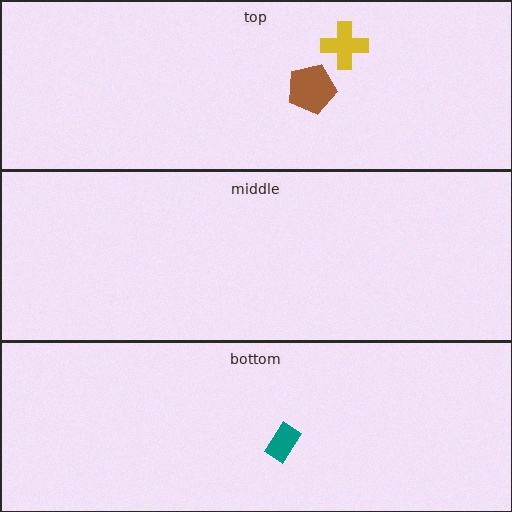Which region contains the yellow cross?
The top region.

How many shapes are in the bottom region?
1.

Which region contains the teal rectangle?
The bottom region.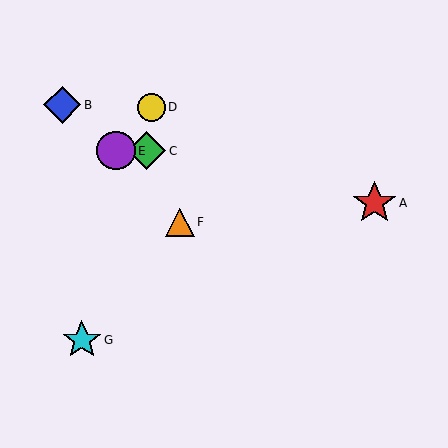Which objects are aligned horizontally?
Objects C, E are aligned horizontally.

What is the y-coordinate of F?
Object F is at y≈222.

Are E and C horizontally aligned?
Yes, both are at y≈151.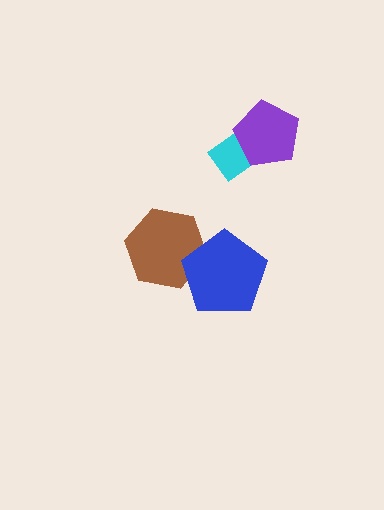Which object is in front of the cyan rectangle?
The purple pentagon is in front of the cyan rectangle.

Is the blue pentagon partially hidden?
No, no other shape covers it.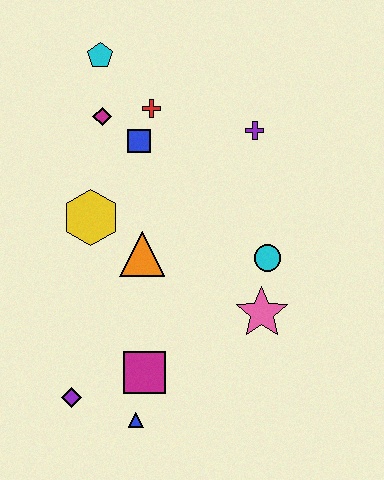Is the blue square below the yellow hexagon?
No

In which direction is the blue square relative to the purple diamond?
The blue square is above the purple diamond.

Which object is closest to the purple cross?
The red cross is closest to the purple cross.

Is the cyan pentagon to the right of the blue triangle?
No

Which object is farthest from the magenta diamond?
The blue triangle is farthest from the magenta diamond.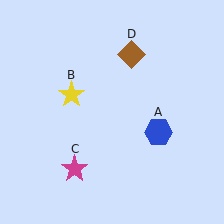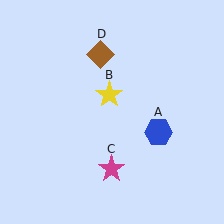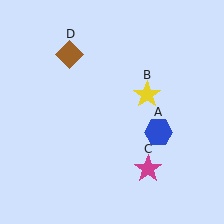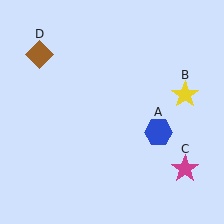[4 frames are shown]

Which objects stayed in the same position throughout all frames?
Blue hexagon (object A) remained stationary.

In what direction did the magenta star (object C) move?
The magenta star (object C) moved right.